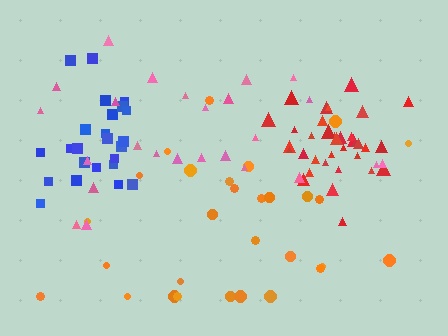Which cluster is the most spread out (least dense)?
Pink.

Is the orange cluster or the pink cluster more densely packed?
Orange.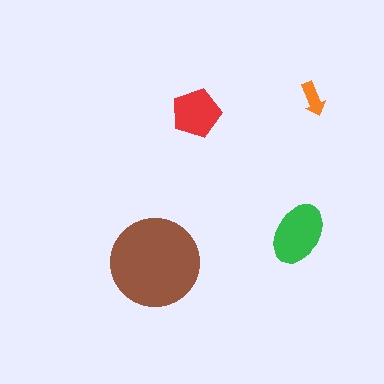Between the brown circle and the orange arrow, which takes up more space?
The brown circle.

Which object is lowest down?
The brown circle is bottommost.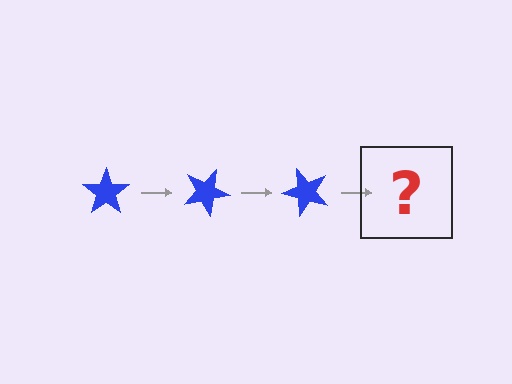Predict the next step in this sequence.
The next step is a blue star rotated 75 degrees.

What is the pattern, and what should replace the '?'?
The pattern is that the star rotates 25 degrees each step. The '?' should be a blue star rotated 75 degrees.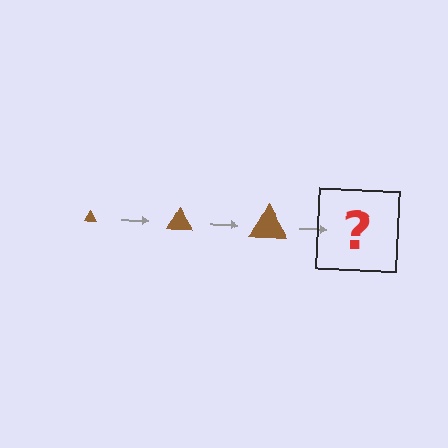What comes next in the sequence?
The next element should be a brown triangle, larger than the previous one.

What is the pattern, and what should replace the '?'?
The pattern is that the triangle gets progressively larger each step. The '?' should be a brown triangle, larger than the previous one.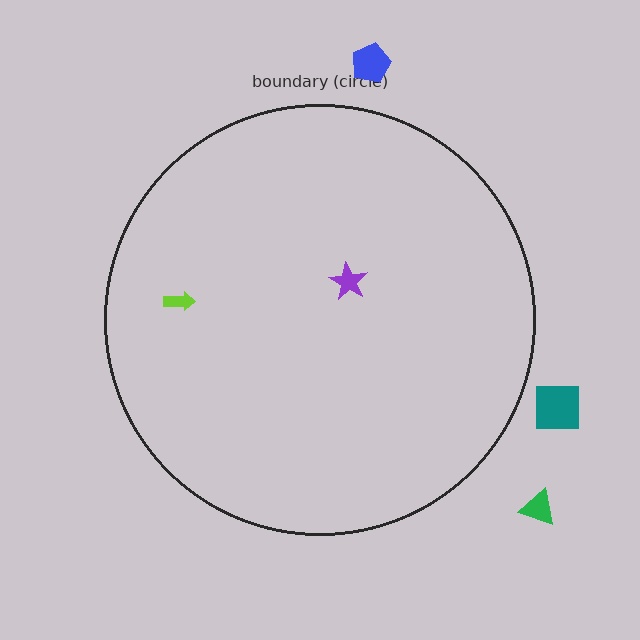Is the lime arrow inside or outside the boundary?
Inside.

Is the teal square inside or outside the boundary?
Outside.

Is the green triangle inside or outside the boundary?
Outside.